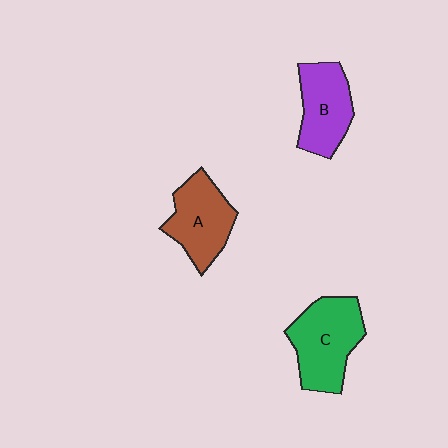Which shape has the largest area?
Shape C (green).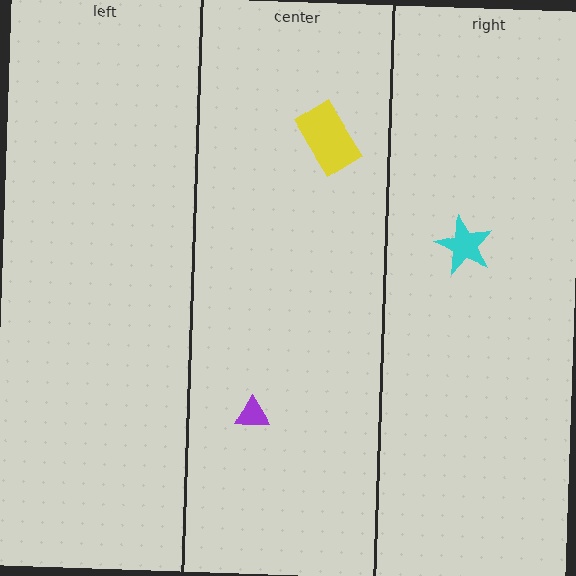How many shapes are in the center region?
2.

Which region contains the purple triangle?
The center region.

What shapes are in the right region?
The cyan star.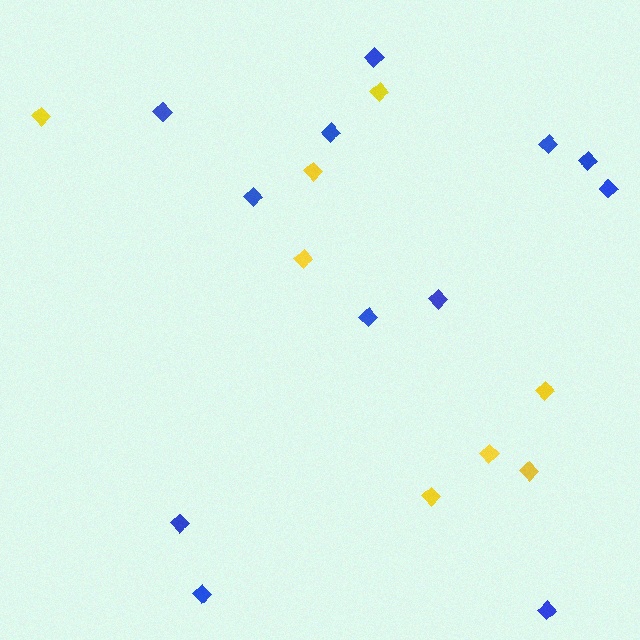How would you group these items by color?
There are 2 groups: one group of yellow diamonds (8) and one group of blue diamonds (12).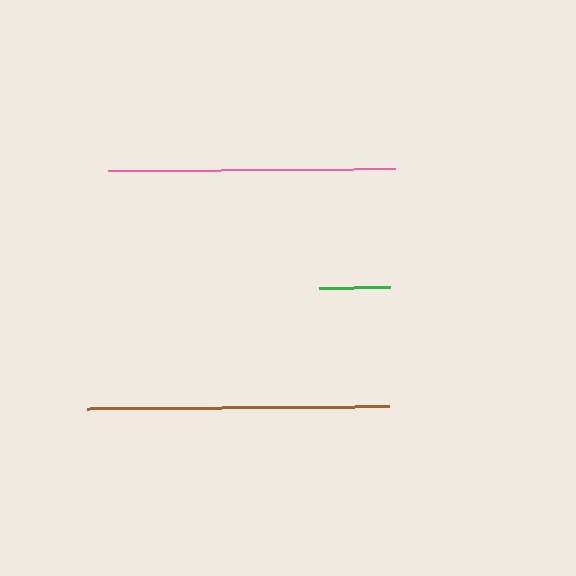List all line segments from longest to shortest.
From longest to shortest: brown, pink, green.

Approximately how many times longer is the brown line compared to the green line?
The brown line is approximately 4.2 times the length of the green line.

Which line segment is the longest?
The brown line is the longest at approximately 301 pixels.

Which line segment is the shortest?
The green line is the shortest at approximately 71 pixels.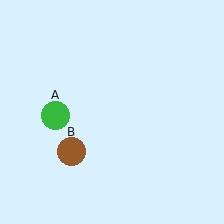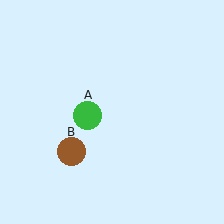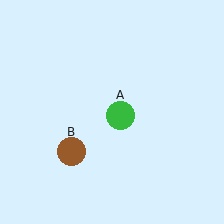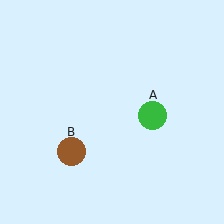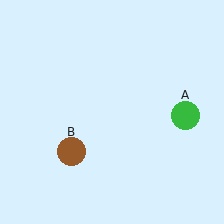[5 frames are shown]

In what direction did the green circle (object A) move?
The green circle (object A) moved right.